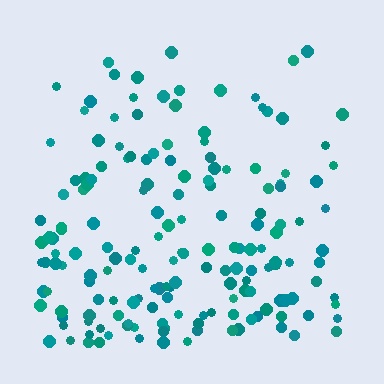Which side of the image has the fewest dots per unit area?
The top.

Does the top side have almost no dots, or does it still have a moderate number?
Still a moderate number, just noticeably fewer than the bottom.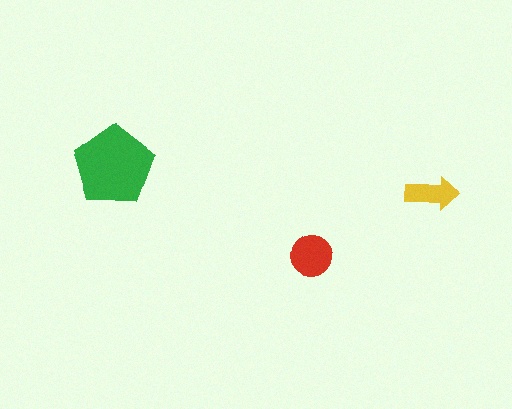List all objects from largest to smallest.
The green pentagon, the red circle, the yellow arrow.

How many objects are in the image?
There are 3 objects in the image.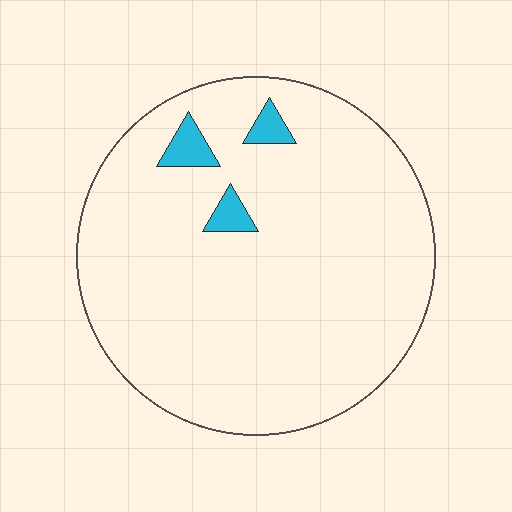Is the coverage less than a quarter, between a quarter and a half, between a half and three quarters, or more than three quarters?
Less than a quarter.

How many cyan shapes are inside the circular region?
3.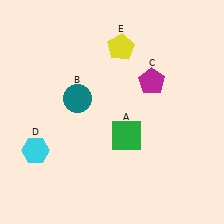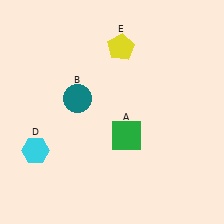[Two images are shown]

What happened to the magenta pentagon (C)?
The magenta pentagon (C) was removed in Image 2. It was in the top-right area of Image 1.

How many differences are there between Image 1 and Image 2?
There is 1 difference between the two images.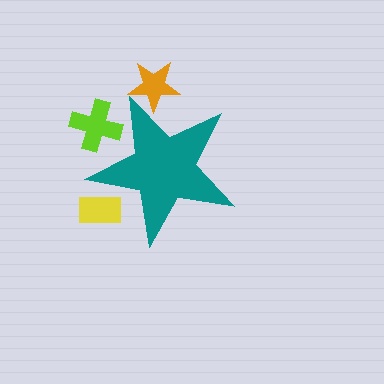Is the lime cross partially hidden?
Yes, the lime cross is partially hidden behind the teal star.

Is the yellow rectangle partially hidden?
Yes, the yellow rectangle is partially hidden behind the teal star.